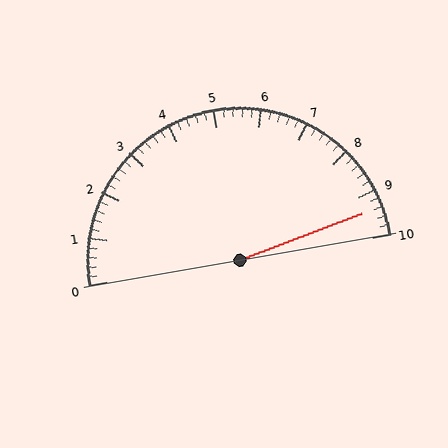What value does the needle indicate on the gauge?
The needle indicates approximately 9.4.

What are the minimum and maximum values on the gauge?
The gauge ranges from 0 to 10.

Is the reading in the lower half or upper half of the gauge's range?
The reading is in the upper half of the range (0 to 10).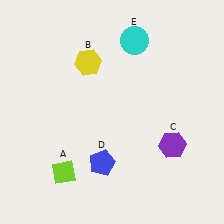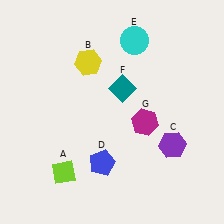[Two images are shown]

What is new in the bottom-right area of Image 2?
A magenta hexagon (G) was added in the bottom-right area of Image 2.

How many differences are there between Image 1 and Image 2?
There are 2 differences between the two images.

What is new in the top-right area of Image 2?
A teal diamond (F) was added in the top-right area of Image 2.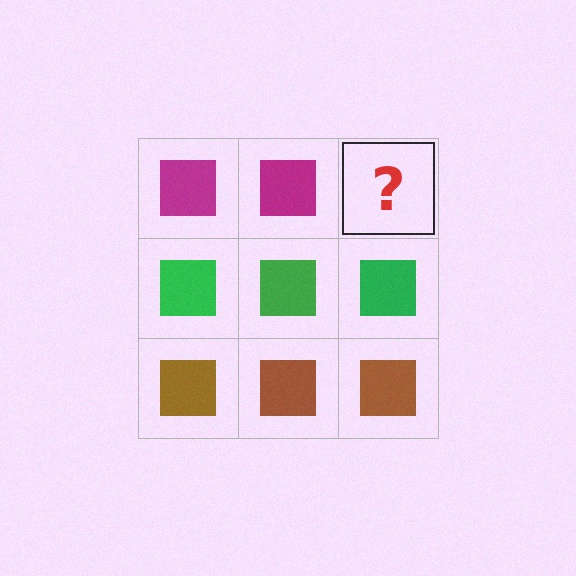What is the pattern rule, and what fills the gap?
The rule is that each row has a consistent color. The gap should be filled with a magenta square.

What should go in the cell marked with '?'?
The missing cell should contain a magenta square.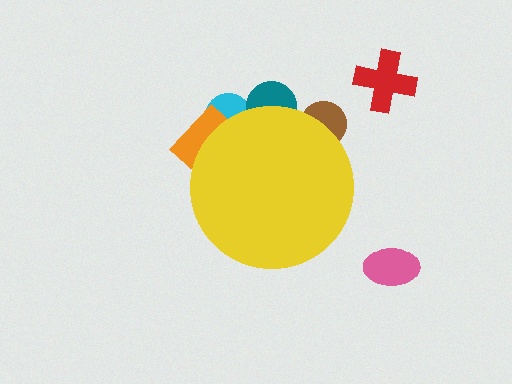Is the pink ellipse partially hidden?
No, the pink ellipse is fully visible.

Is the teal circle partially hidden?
Yes, the teal circle is partially hidden behind the yellow circle.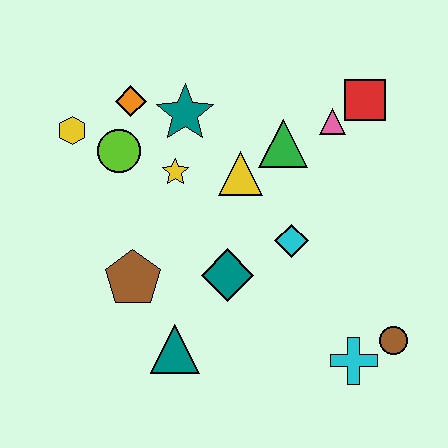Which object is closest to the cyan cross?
The brown circle is closest to the cyan cross.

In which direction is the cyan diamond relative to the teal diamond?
The cyan diamond is to the right of the teal diamond.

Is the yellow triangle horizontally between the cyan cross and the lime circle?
Yes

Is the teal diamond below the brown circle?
No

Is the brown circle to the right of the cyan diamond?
Yes